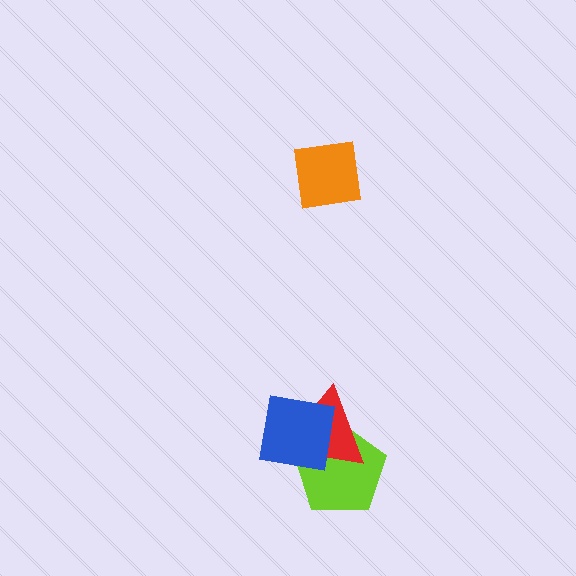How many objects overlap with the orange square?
0 objects overlap with the orange square.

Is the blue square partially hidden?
No, no other shape covers it.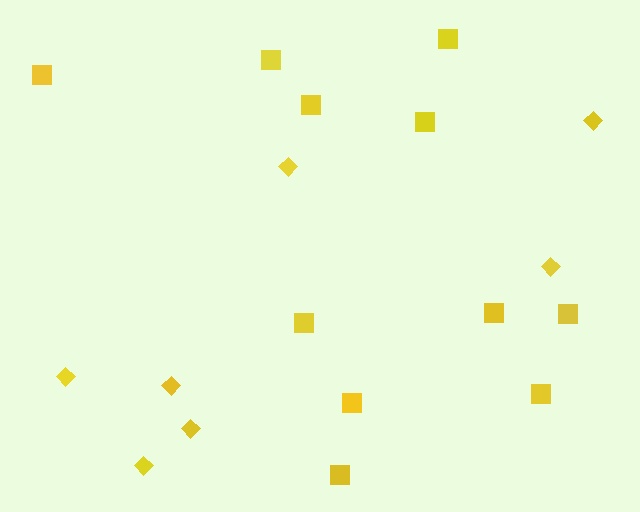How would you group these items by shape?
There are 2 groups: one group of diamonds (7) and one group of squares (11).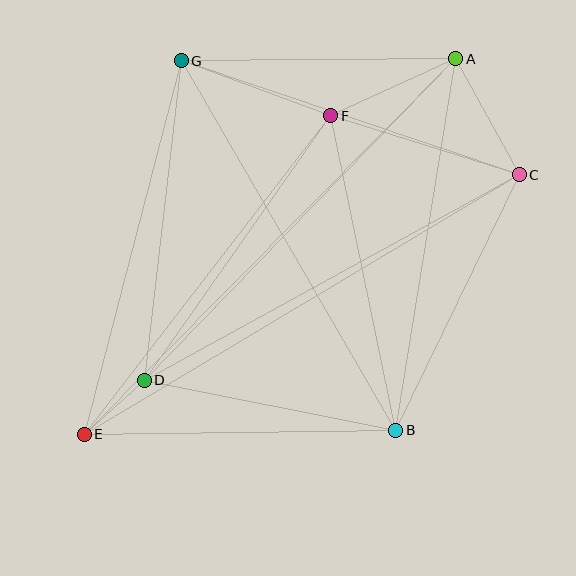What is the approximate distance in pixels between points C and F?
The distance between C and F is approximately 197 pixels.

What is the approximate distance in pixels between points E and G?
The distance between E and G is approximately 386 pixels.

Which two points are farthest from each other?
Points A and E are farthest from each other.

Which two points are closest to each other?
Points D and E are closest to each other.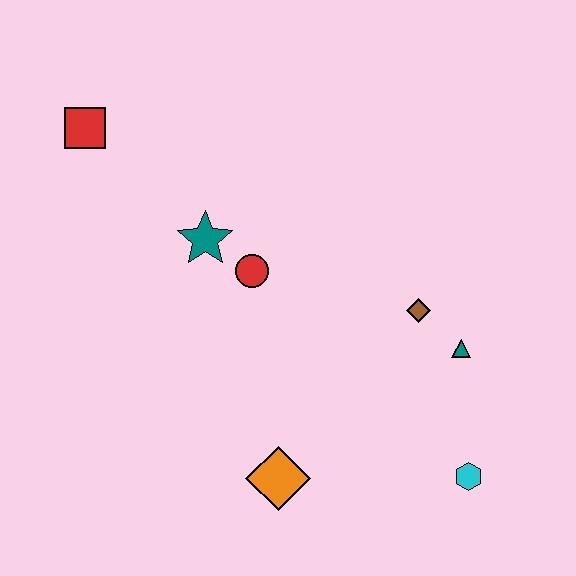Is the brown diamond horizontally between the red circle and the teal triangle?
Yes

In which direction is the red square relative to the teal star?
The red square is to the left of the teal star.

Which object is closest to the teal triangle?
The brown diamond is closest to the teal triangle.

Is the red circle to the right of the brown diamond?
No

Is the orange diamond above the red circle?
No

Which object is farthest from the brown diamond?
The red square is farthest from the brown diamond.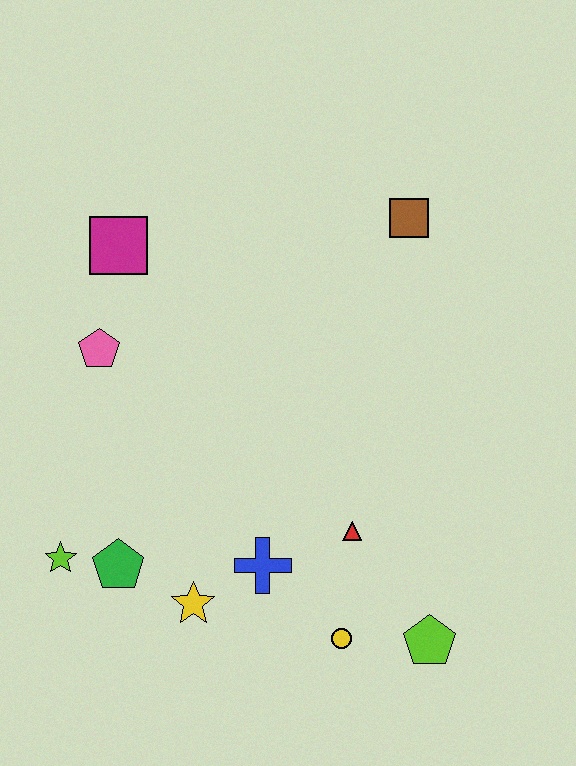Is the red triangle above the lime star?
Yes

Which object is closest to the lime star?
The green pentagon is closest to the lime star.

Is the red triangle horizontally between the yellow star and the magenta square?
No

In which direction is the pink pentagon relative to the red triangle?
The pink pentagon is to the left of the red triangle.